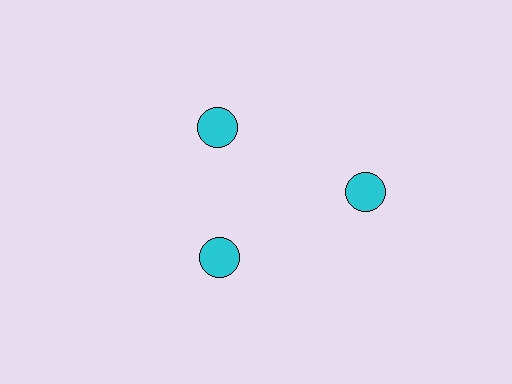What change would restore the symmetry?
The symmetry would be restored by moving it inward, back onto the ring so that all 3 circles sit at equal angles and equal distance from the center.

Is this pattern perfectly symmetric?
No. The 3 cyan circles are arranged in a ring, but one element near the 3 o'clock position is pushed outward from the center, breaking the 3-fold rotational symmetry.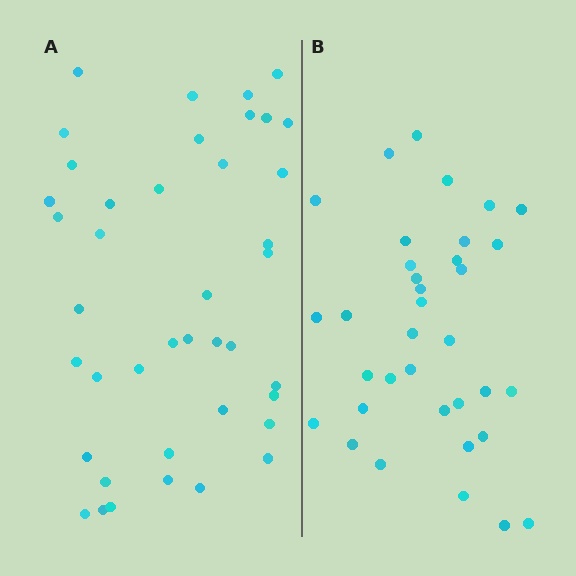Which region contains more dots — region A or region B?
Region A (the left region) has more dots.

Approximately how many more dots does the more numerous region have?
Region A has about 6 more dots than region B.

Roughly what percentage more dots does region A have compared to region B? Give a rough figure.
About 15% more.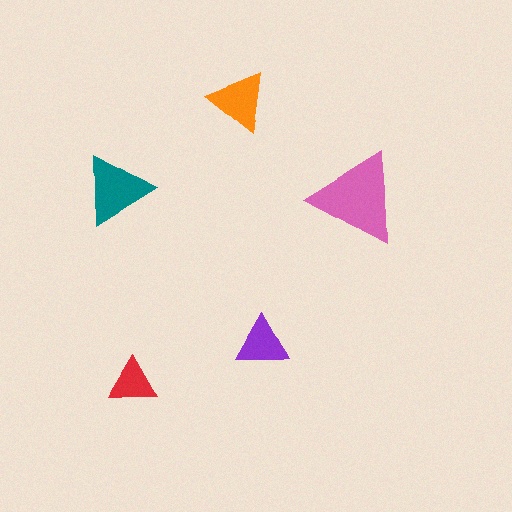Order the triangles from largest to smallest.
the pink one, the teal one, the orange one, the purple one, the red one.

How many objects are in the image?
There are 5 objects in the image.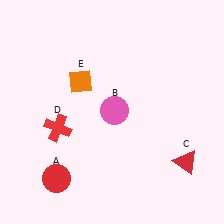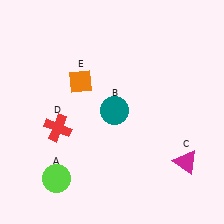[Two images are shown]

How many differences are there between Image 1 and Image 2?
There are 3 differences between the two images.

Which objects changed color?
A changed from red to lime. B changed from pink to teal. C changed from red to magenta.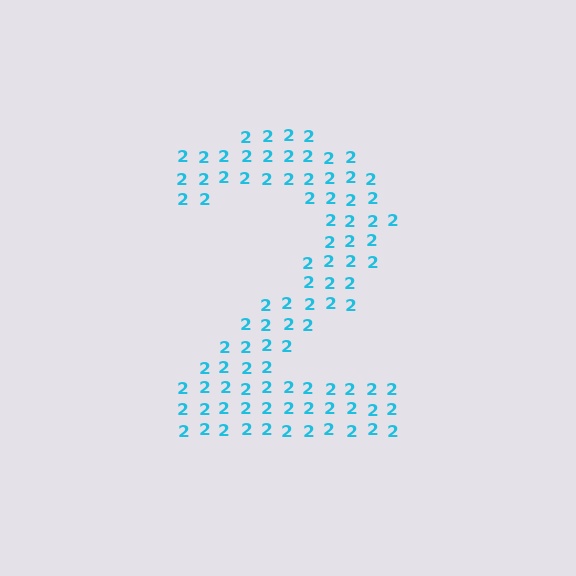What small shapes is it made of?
It is made of small digit 2's.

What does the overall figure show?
The overall figure shows the digit 2.